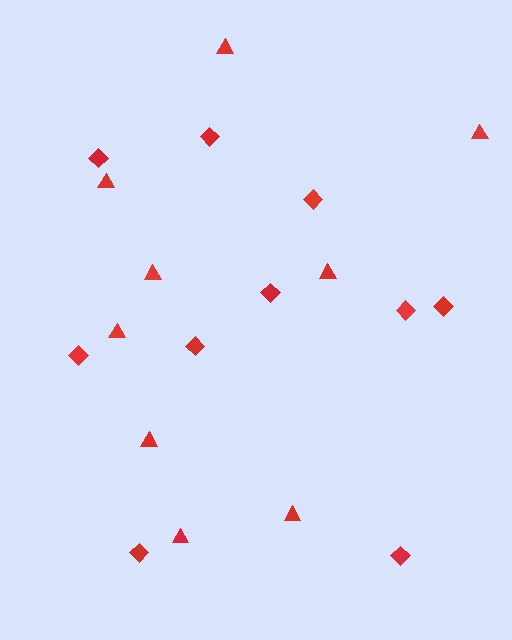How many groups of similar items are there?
There are 2 groups: one group of diamonds (10) and one group of triangles (9).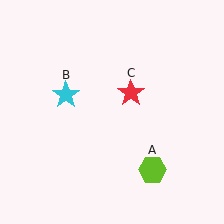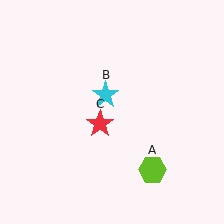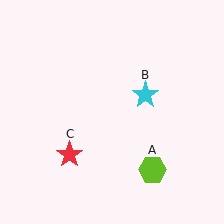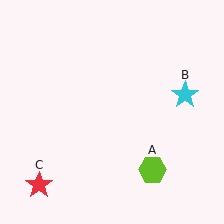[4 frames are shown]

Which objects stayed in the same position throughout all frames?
Lime hexagon (object A) remained stationary.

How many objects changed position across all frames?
2 objects changed position: cyan star (object B), red star (object C).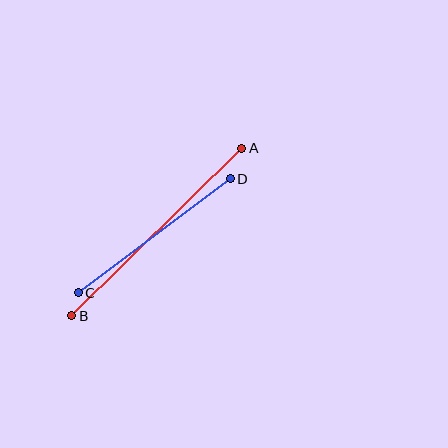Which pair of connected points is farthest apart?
Points A and B are farthest apart.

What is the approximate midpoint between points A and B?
The midpoint is at approximately (157, 232) pixels.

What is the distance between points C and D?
The distance is approximately 190 pixels.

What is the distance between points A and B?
The distance is approximately 239 pixels.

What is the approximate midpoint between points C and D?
The midpoint is at approximately (154, 236) pixels.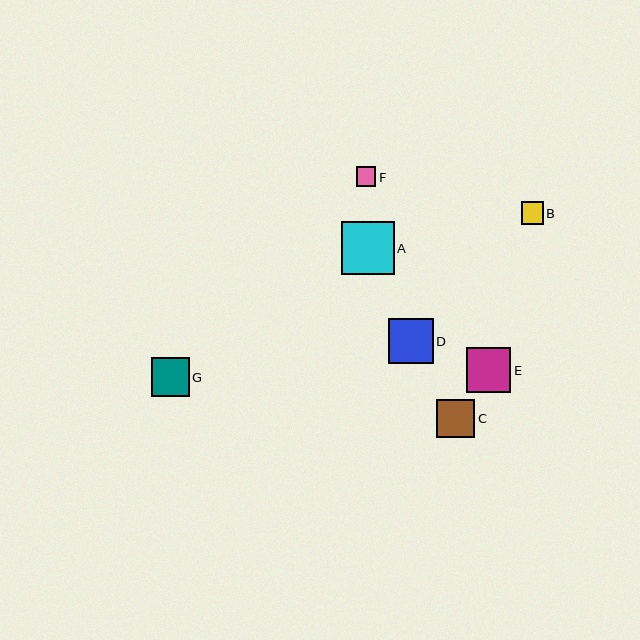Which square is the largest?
Square A is the largest with a size of approximately 53 pixels.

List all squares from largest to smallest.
From largest to smallest: A, D, E, G, C, B, F.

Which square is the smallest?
Square F is the smallest with a size of approximately 19 pixels.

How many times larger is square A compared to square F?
Square A is approximately 2.7 times the size of square F.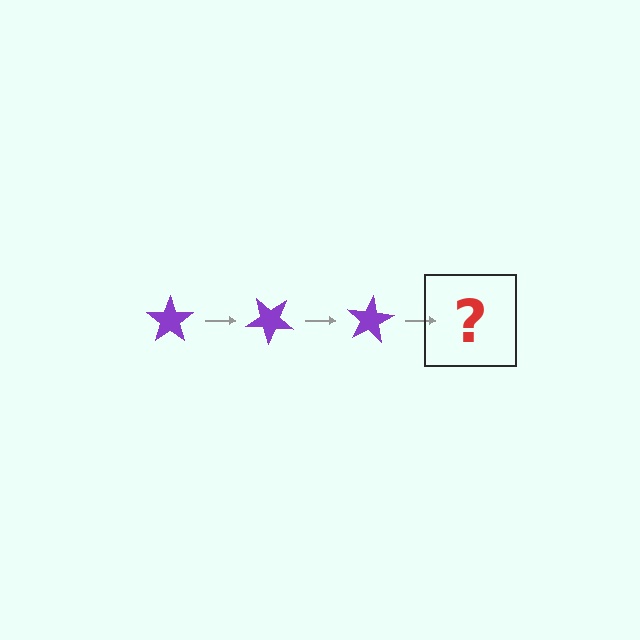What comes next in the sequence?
The next element should be a purple star rotated 120 degrees.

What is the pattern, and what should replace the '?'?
The pattern is that the star rotates 40 degrees each step. The '?' should be a purple star rotated 120 degrees.